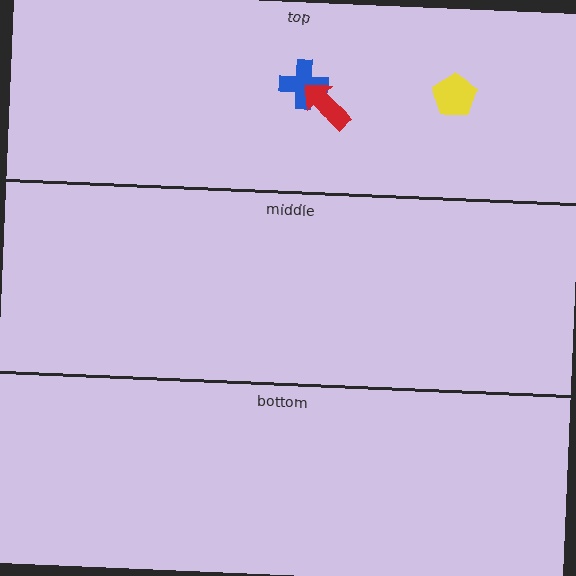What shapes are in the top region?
The blue cross, the red arrow, the yellow pentagon.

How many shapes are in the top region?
3.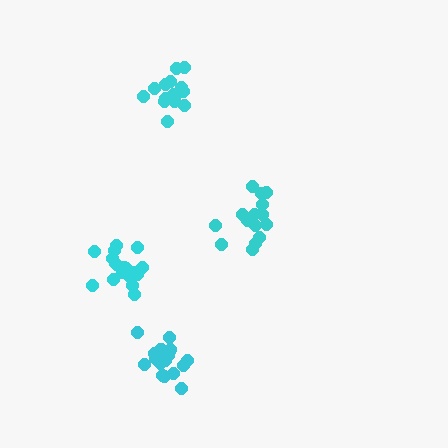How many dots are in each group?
Group 1: 21 dots, Group 2: 20 dots, Group 3: 16 dots, Group 4: 15 dots (72 total).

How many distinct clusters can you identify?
There are 4 distinct clusters.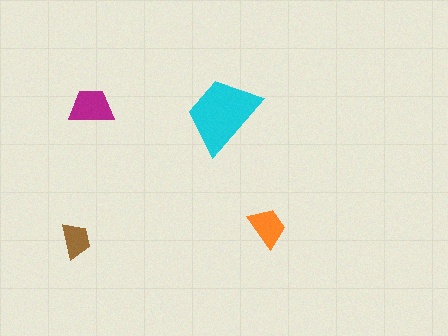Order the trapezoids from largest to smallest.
the cyan one, the magenta one, the orange one, the brown one.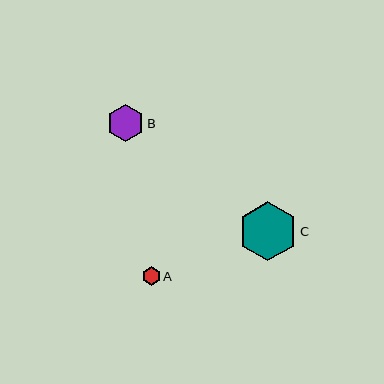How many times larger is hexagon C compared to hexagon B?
Hexagon C is approximately 1.6 times the size of hexagon B.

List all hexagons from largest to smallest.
From largest to smallest: C, B, A.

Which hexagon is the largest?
Hexagon C is the largest with a size of approximately 59 pixels.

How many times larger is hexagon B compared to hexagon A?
Hexagon B is approximately 2.0 times the size of hexagon A.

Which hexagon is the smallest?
Hexagon A is the smallest with a size of approximately 18 pixels.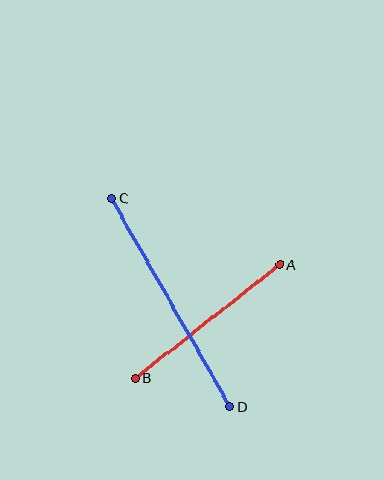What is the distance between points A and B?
The distance is approximately 184 pixels.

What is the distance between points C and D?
The distance is approximately 240 pixels.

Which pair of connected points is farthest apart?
Points C and D are farthest apart.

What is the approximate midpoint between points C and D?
The midpoint is at approximately (171, 303) pixels.